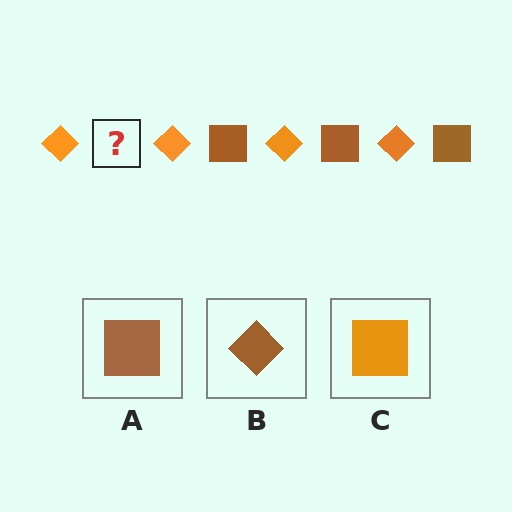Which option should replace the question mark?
Option A.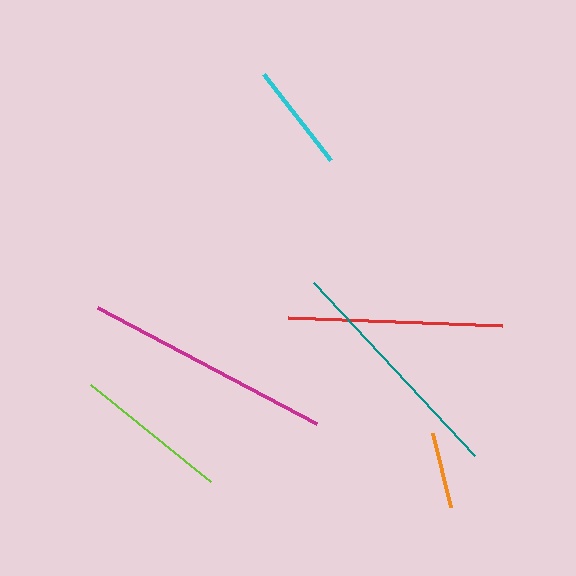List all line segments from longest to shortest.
From longest to shortest: magenta, teal, red, lime, cyan, orange.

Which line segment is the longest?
The magenta line is the longest at approximately 248 pixels.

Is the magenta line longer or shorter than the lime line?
The magenta line is longer than the lime line.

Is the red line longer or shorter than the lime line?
The red line is longer than the lime line.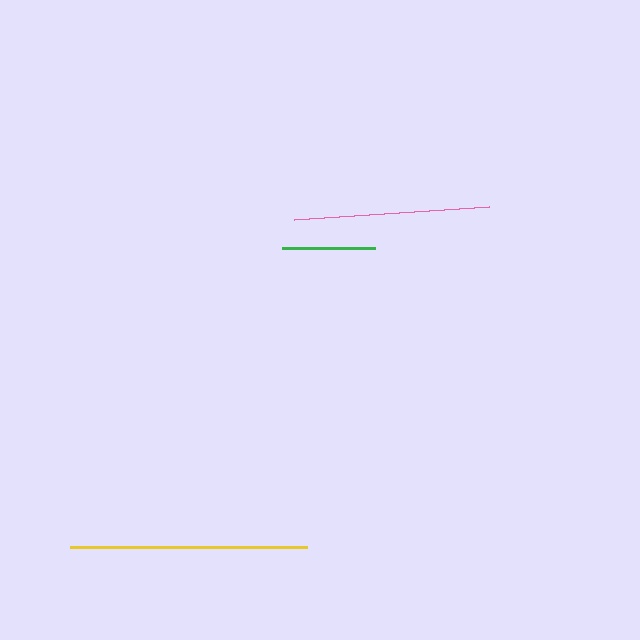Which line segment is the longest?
The yellow line is the longest at approximately 237 pixels.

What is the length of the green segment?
The green segment is approximately 93 pixels long.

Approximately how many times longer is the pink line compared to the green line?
The pink line is approximately 2.1 times the length of the green line.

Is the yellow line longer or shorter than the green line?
The yellow line is longer than the green line.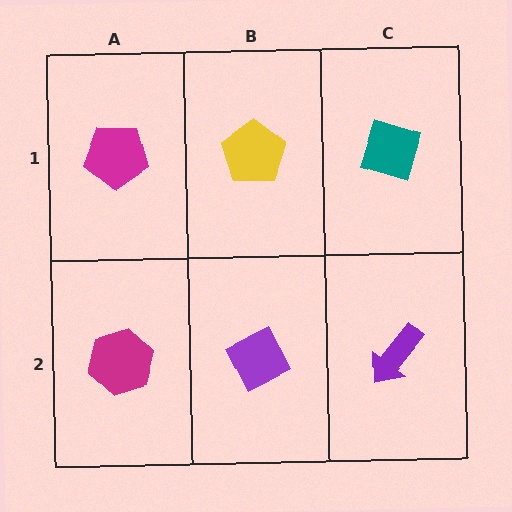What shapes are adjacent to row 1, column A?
A magenta hexagon (row 2, column A), a yellow pentagon (row 1, column B).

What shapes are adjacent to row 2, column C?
A teal diamond (row 1, column C), a purple diamond (row 2, column B).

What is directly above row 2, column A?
A magenta pentagon.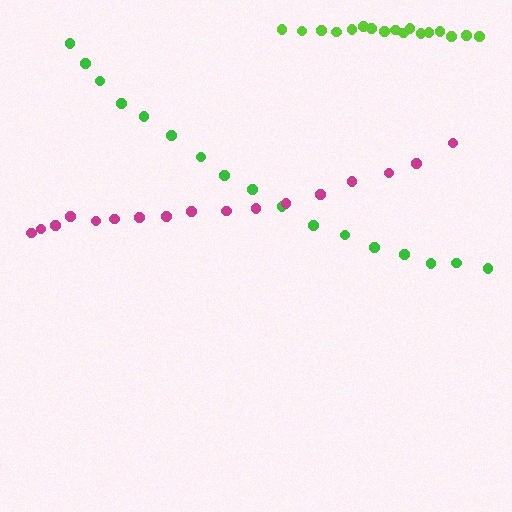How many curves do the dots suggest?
There are 3 distinct paths.